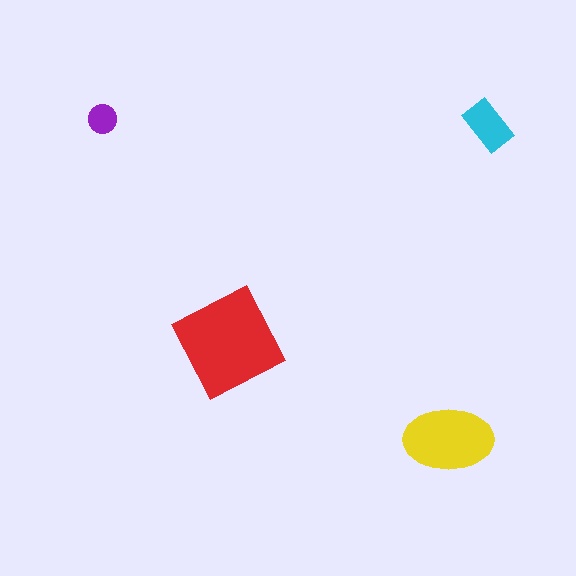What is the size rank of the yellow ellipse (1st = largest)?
2nd.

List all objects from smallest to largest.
The purple circle, the cyan rectangle, the yellow ellipse, the red square.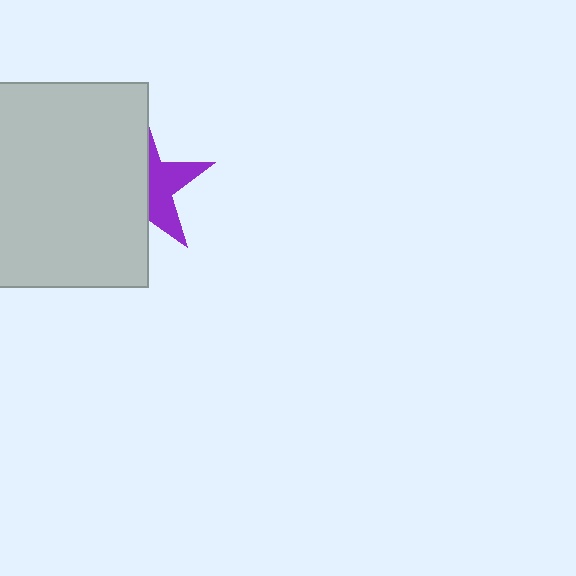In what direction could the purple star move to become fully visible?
The purple star could move right. That would shift it out from behind the light gray square entirely.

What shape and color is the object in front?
The object in front is a light gray square.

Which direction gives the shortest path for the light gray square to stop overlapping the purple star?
Moving left gives the shortest separation.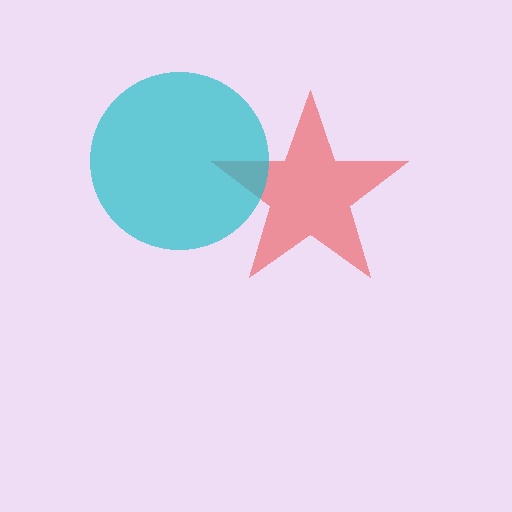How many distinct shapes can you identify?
There are 2 distinct shapes: a red star, a cyan circle.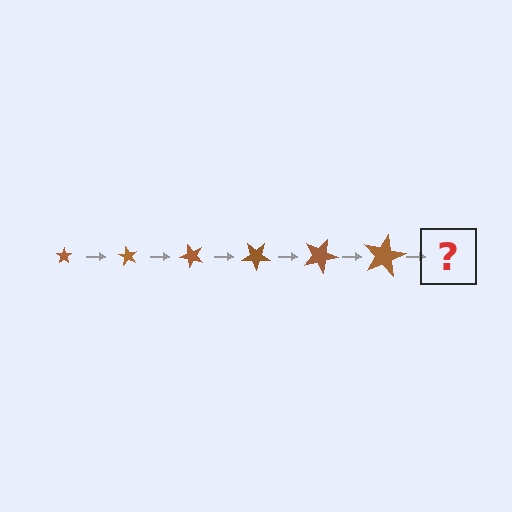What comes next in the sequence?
The next element should be a star, larger than the previous one and rotated 360 degrees from the start.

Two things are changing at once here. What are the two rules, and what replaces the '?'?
The two rules are that the star grows larger each step and it rotates 60 degrees each step. The '?' should be a star, larger than the previous one and rotated 360 degrees from the start.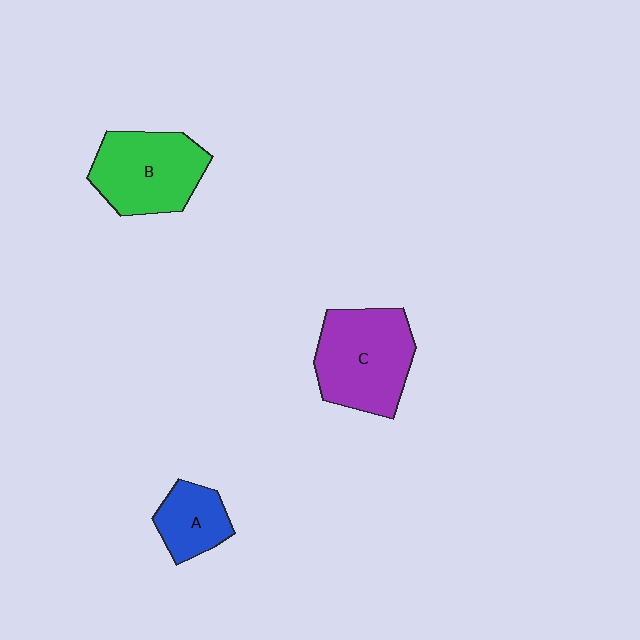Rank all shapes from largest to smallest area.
From largest to smallest: C (purple), B (green), A (blue).